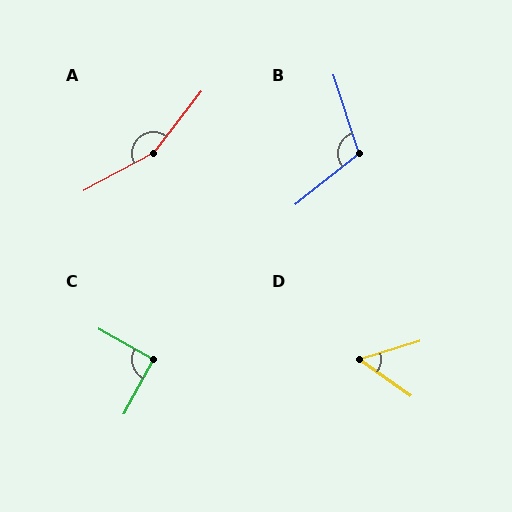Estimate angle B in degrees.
Approximately 110 degrees.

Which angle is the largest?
A, at approximately 156 degrees.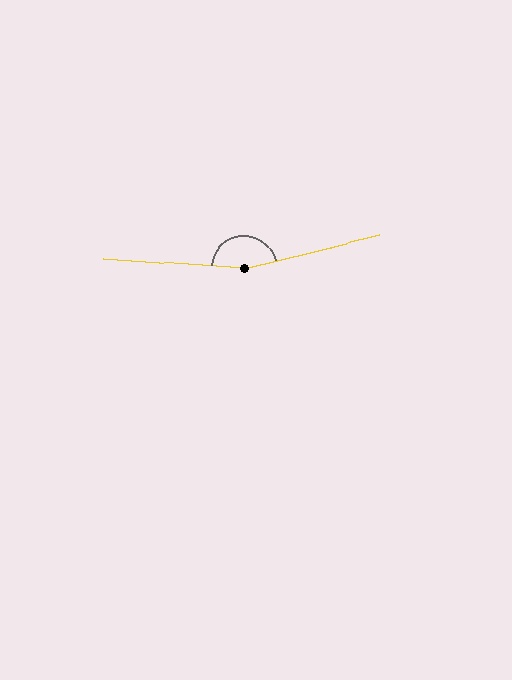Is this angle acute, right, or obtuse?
It is obtuse.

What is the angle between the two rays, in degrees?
Approximately 162 degrees.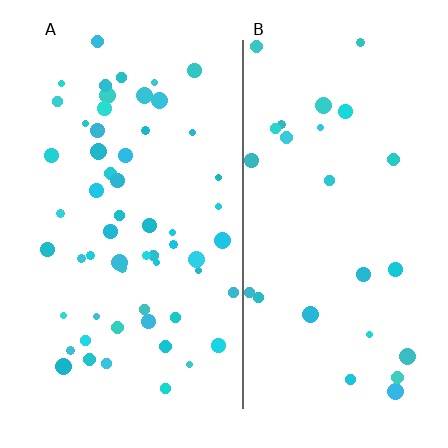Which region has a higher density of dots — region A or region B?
A (the left).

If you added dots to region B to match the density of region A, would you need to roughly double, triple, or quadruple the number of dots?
Approximately double.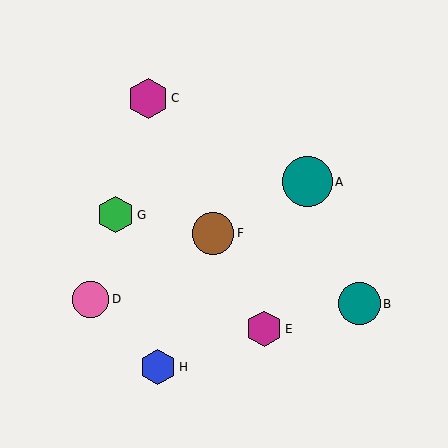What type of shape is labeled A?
Shape A is a teal circle.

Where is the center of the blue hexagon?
The center of the blue hexagon is at (158, 367).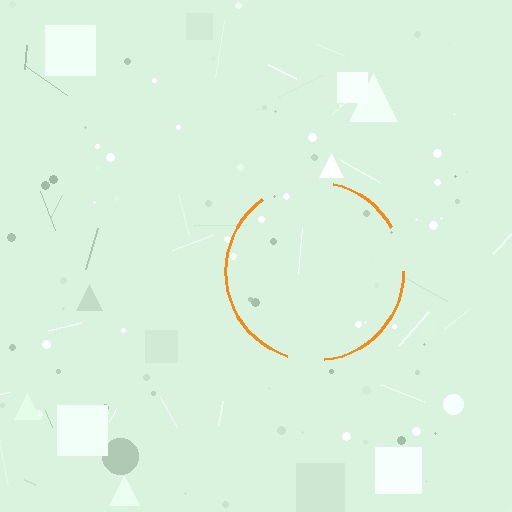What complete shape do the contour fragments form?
The contour fragments form a circle.